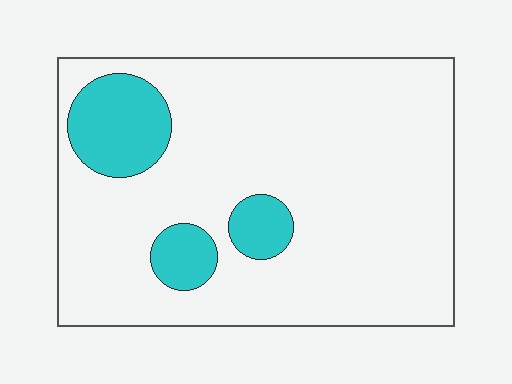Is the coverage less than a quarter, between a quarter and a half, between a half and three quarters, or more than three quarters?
Less than a quarter.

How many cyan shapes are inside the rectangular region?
3.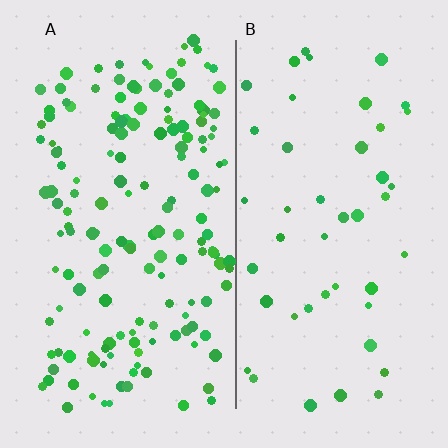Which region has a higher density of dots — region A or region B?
A (the left).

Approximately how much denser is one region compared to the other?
Approximately 3.5× — region A over region B.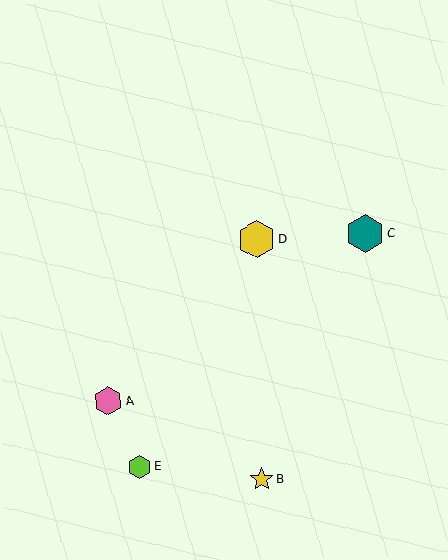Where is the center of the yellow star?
The center of the yellow star is at (262, 480).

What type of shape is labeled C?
Shape C is a teal hexagon.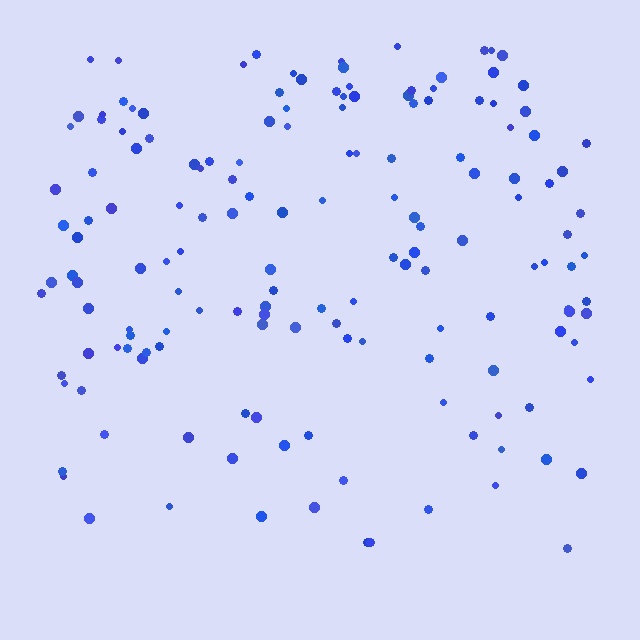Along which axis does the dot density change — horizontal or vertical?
Vertical.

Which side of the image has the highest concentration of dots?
The top.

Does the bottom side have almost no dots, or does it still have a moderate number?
Still a moderate number, just noticeably fewer than the top.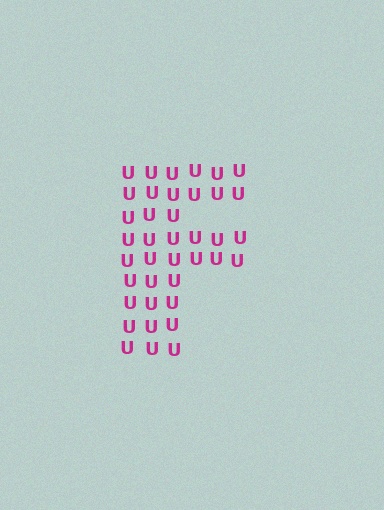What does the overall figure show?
The overall figure shows the letter F.